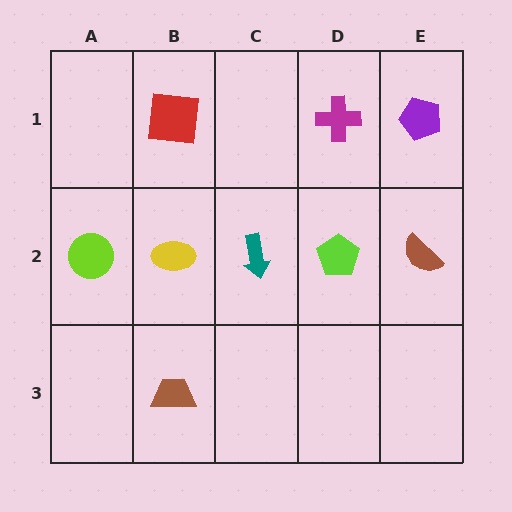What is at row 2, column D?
A lime pentagon.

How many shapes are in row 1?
3 shapes.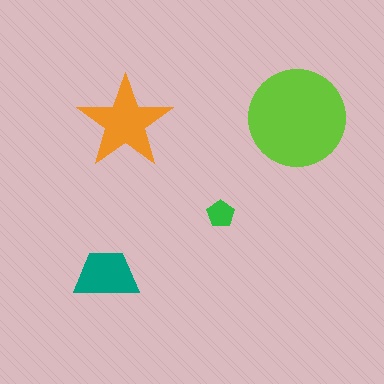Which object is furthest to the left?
The teal trapezoid is leftmost.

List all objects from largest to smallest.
The lime circle, the orange star, the teal trapezoid, the green pentagon.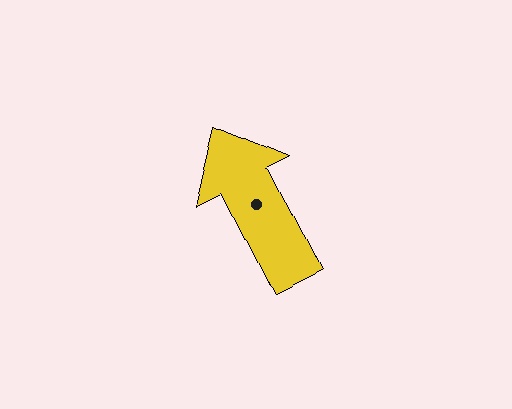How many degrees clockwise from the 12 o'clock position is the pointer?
Approximately 333 degrees.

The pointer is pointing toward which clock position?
Roughly 11 o'clock.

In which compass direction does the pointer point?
Northwest.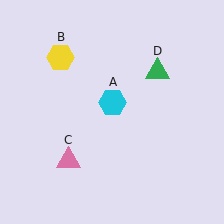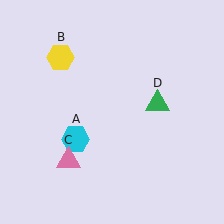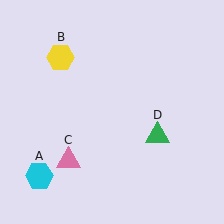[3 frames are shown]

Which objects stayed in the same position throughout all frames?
Yellow hexagon (object B) and pink triangle (object C) remained stationary.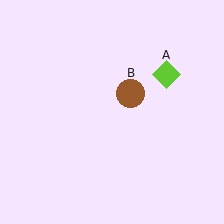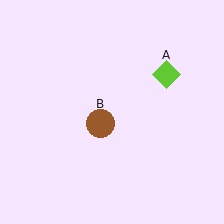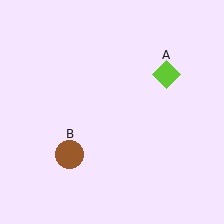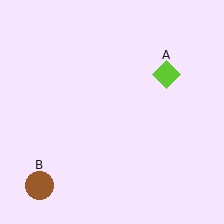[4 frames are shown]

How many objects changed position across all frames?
1 object changed position: brown circle (object B).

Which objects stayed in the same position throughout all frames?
Lime diamond (object A) remained stationary.